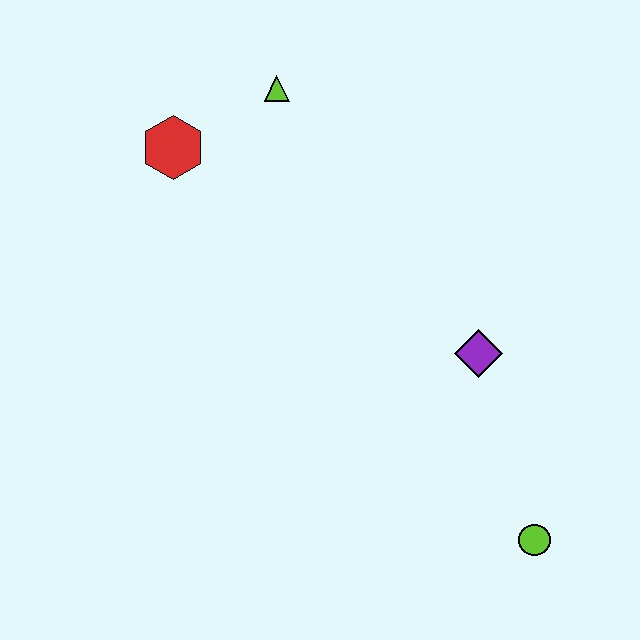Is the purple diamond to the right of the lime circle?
No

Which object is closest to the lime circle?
The purple diamond is closest to the lime circle.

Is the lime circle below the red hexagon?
Yes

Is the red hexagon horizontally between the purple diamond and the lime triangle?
No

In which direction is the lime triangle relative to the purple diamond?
The lime triangle is above the purple diamond.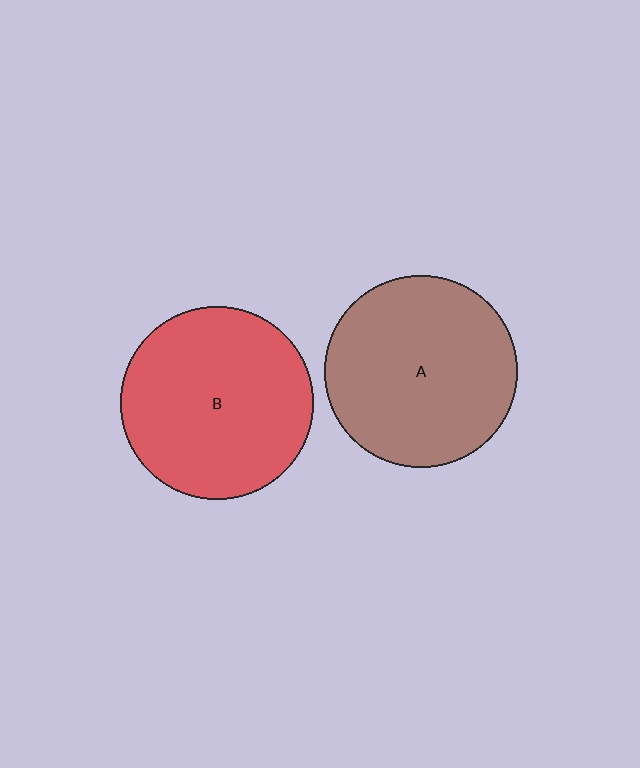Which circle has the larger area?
Circle B (red).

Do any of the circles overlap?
No, none of the circles overlap.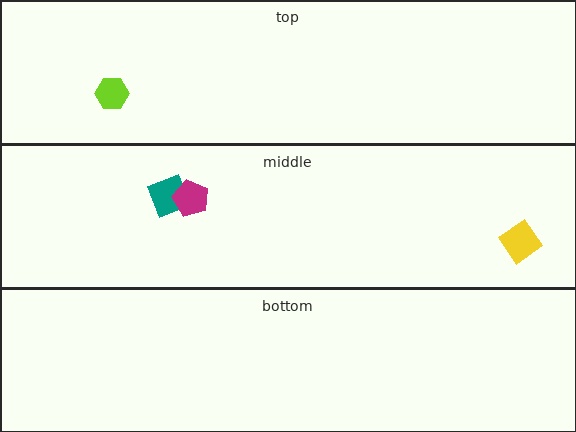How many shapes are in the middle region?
3.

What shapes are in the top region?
The lime hexagon.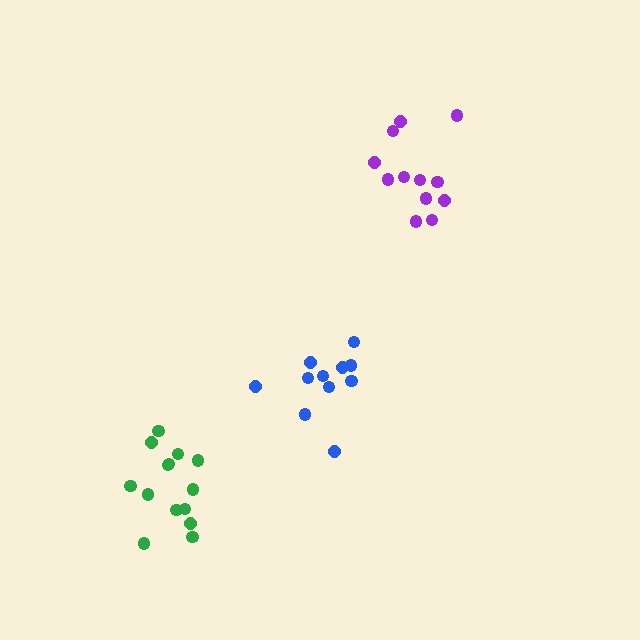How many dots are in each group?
Group 1: 11 dots, Group 2: 12 dots, Group 3: 14 dots (37 total).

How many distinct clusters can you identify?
There are 3 distinct clusters.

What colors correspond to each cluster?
The clusters are colored: blue, purple, green.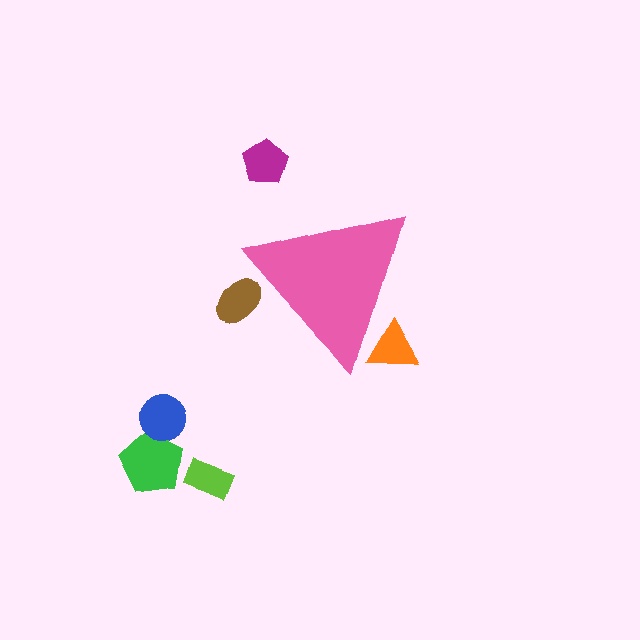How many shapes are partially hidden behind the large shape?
2 shapes are partially hidden.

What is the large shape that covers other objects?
A pink triangle.